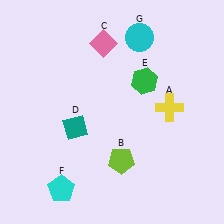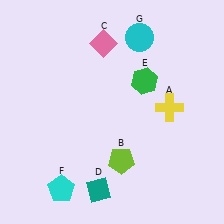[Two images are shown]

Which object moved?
The teal diamond (D) moved down.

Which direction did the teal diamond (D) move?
The teal diamond (D) moved down.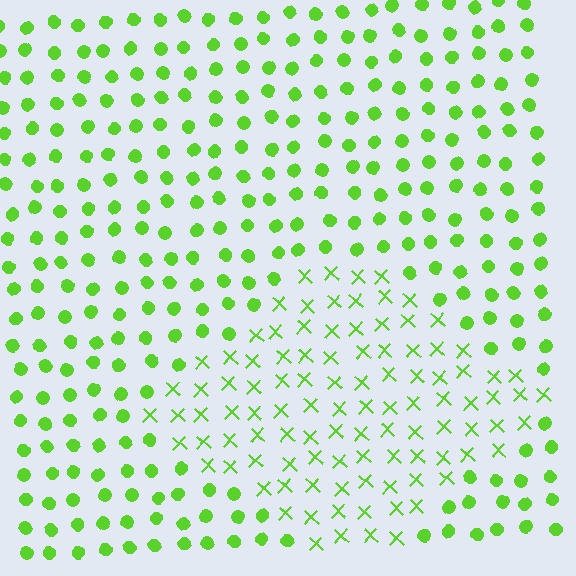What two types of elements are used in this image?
The image uses X marks inside the diamond region and circles outside it.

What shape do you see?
I see a diamond.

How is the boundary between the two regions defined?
The boundary is defined by a change in element shape: X marks inside vs. circles outside. All elements share the same color and spacing.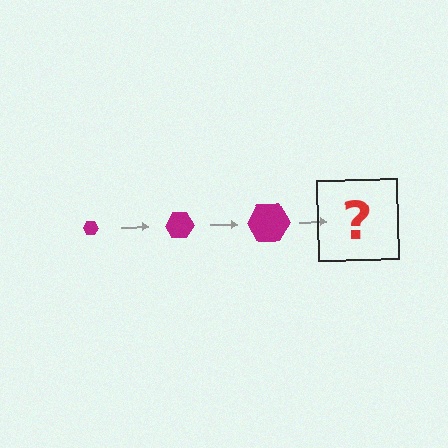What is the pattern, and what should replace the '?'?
The pattern is that the hexagon gets progressively larger each step. The '?' should be a magenta hexagon, larger than the previous one.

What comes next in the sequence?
The next element should be a magenta hexagon, larger than the previous one.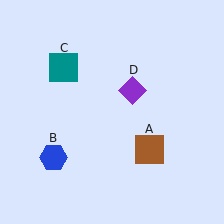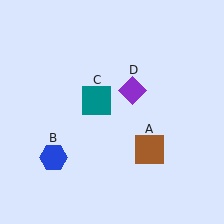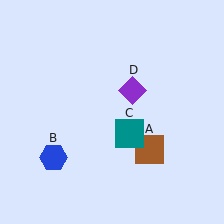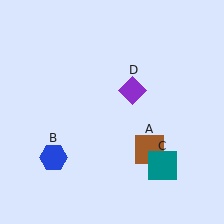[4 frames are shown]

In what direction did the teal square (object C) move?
The teal square (object C) moved down and to the right.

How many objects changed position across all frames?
1 object changed position: teal square (object C).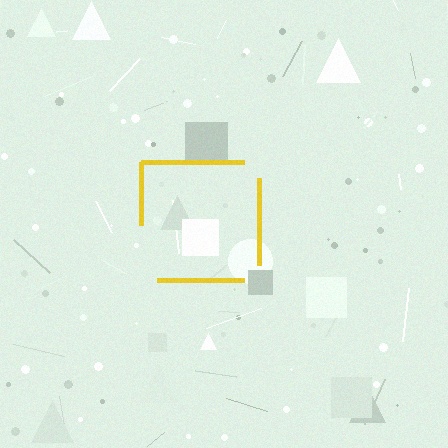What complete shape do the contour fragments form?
The contour fragments form a square.